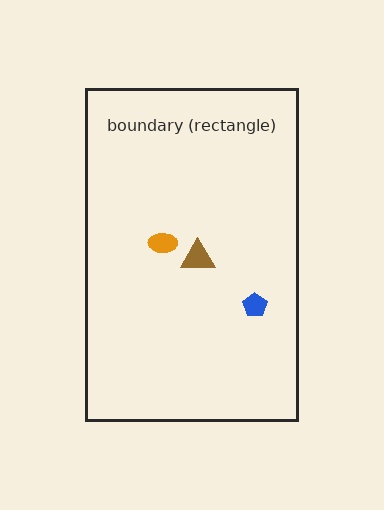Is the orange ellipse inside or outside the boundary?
Inside.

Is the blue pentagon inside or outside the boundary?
Inside.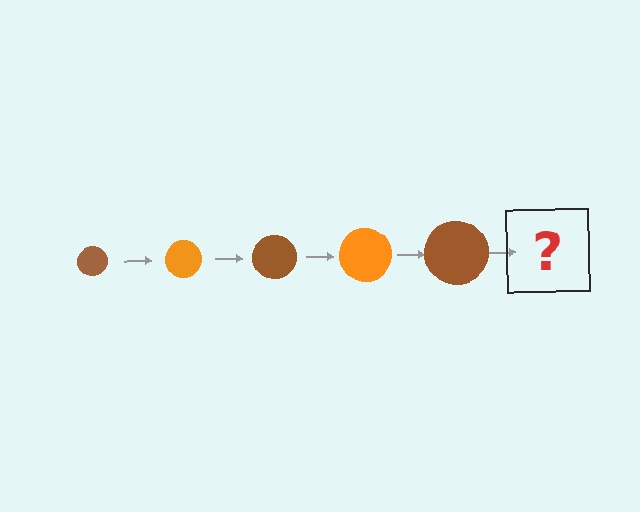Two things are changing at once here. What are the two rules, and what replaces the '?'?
The two rules are that the circle grows larger each step and the color cycles through brown and orange. The '?' should be an orange circle, larger than the previous one.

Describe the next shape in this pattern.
It should be an orange circle, larger than the previous one.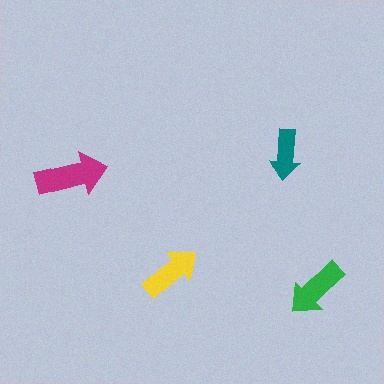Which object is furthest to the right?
The green arrow is rightmost.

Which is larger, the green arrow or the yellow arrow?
The green one.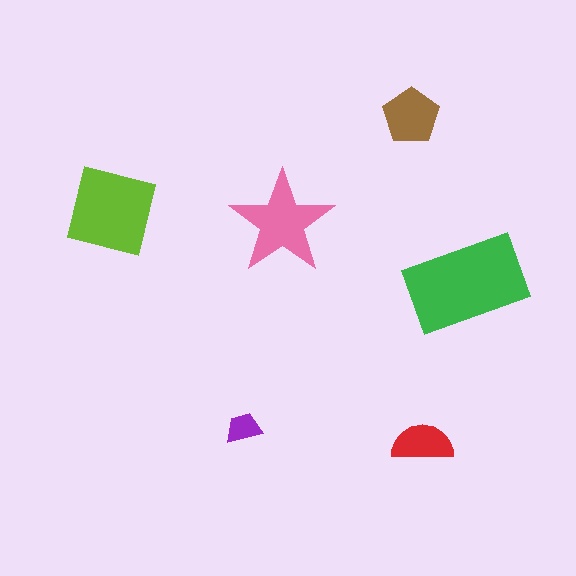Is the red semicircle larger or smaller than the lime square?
Smaller.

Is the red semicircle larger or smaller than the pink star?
Smaller.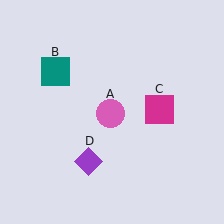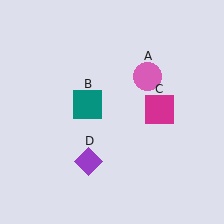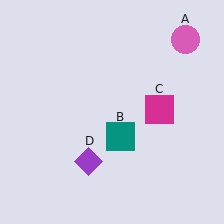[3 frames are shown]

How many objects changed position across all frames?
2 objects changed position: pink circle (object A), teal square (object B).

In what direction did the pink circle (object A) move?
The pink circle (object A) moved up and to the right.